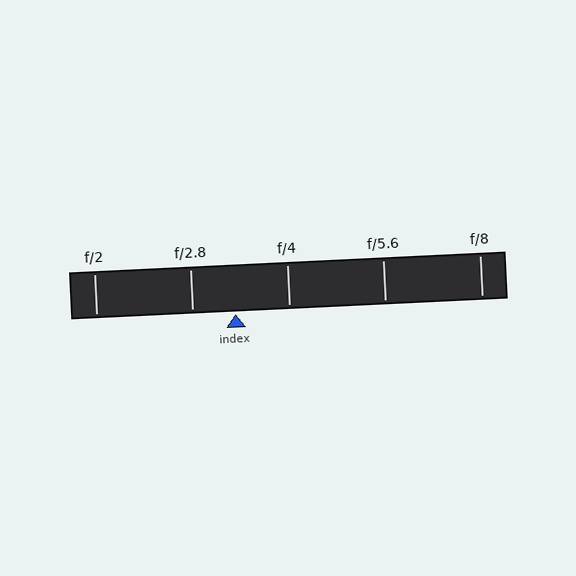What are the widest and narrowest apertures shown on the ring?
The widest aperture shown is f/2 and the narrowest is f/8.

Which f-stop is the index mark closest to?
The index mark is closest to f/2.8.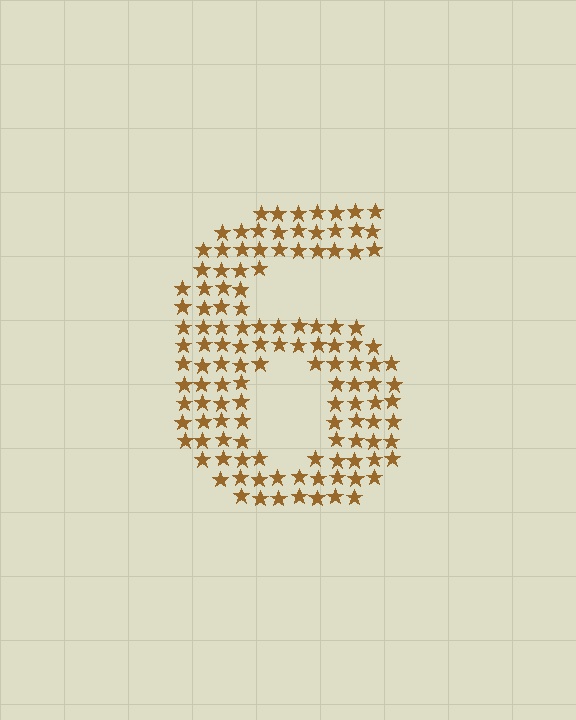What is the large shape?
The large shape is the digit 6.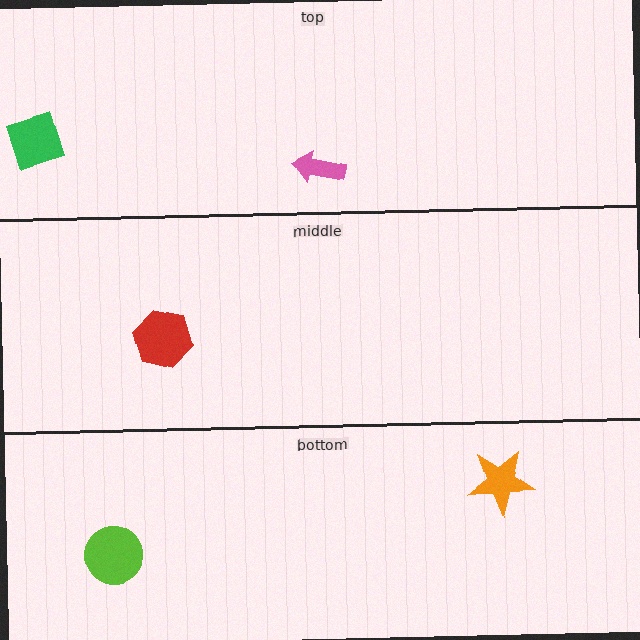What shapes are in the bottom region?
The orange star, the lime circle.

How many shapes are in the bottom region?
2.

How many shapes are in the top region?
2.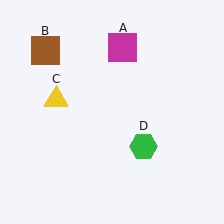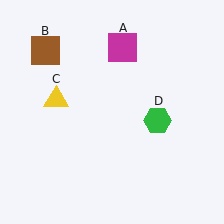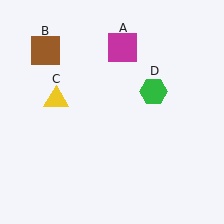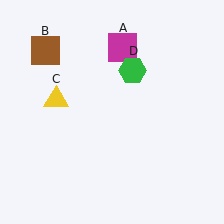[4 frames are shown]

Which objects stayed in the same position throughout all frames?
Magenta square (object A) and brown square (object B) and yellow triangle (object C) remained stationary.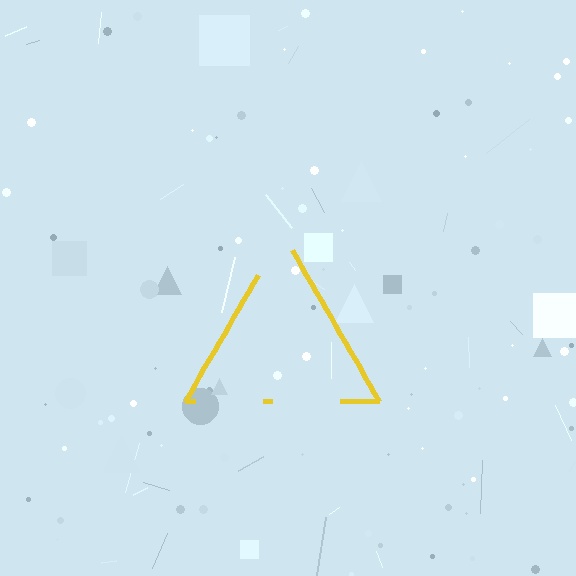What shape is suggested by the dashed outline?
The dashed outline suggests a triangle.